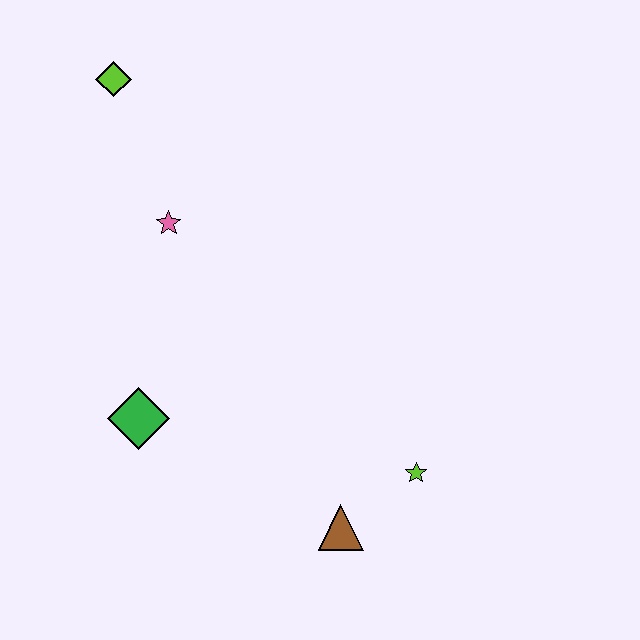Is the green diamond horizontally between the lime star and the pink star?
No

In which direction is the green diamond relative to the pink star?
The green diamond is below the pink star.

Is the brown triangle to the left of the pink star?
No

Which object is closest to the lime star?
The brown triangle is closest to the lime star.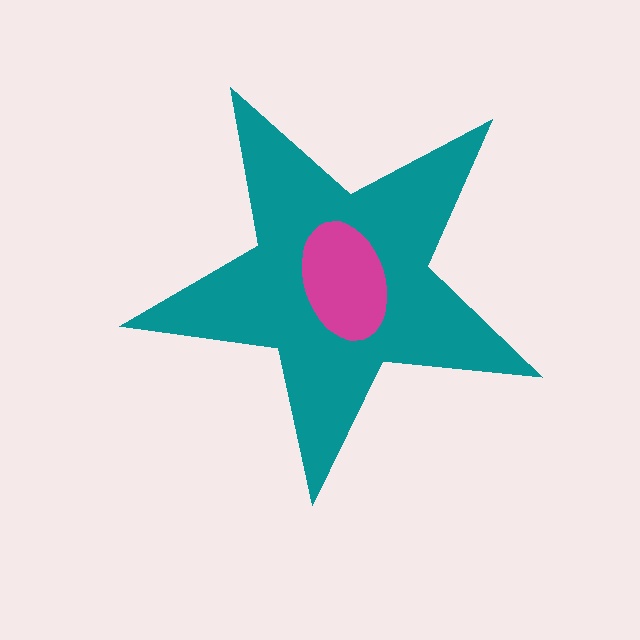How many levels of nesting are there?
2.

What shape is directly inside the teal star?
The magenta ellipse.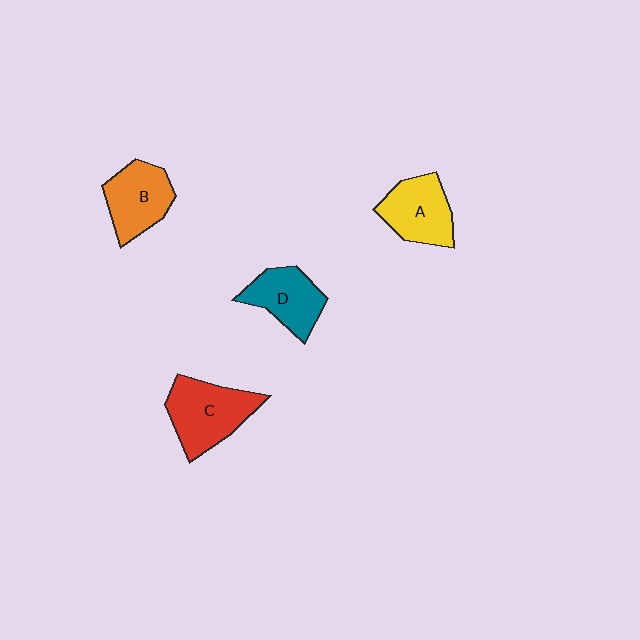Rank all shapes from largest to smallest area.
From largest to smallest: C (red), A (yellow), B (orange), D (teal).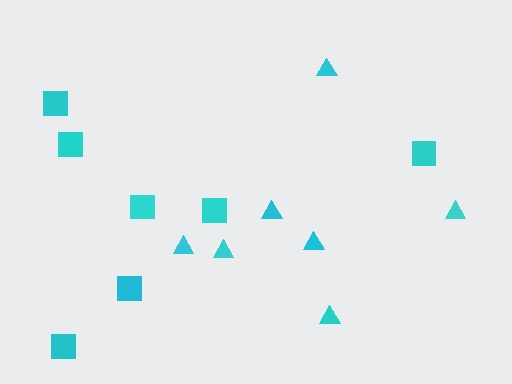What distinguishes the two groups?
There are 2 groups: one group of triangles (7) and one group of squares (7).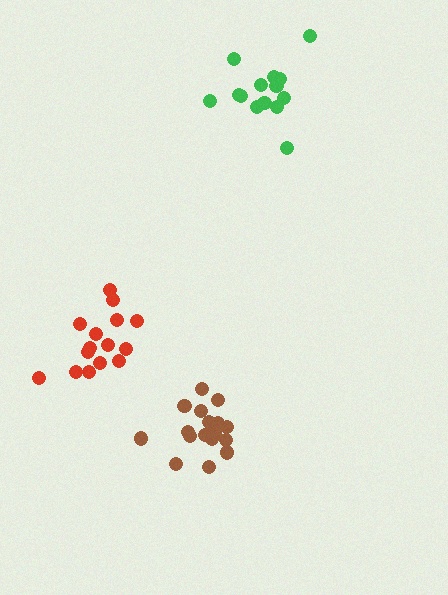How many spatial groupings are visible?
There are 3 spatial groupings.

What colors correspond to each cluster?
The clusters are colored: green, brown, red.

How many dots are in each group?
Group 1: 14 dots, Group 2: 17 dots, Group 3: 15 dots (46 total).